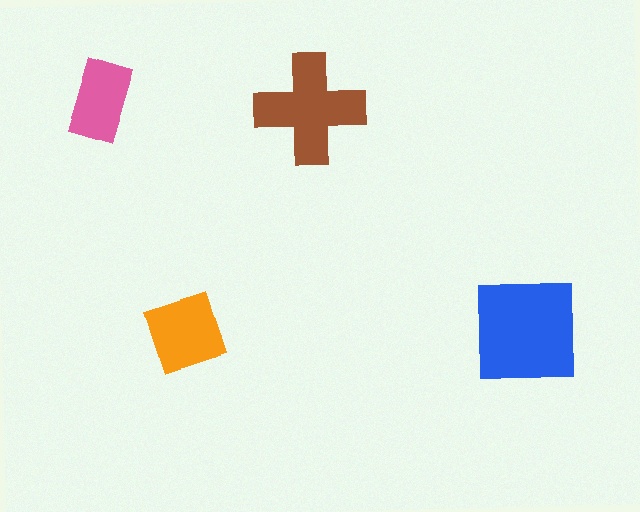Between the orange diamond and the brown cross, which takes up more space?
The brown cross.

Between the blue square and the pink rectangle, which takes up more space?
The blue square.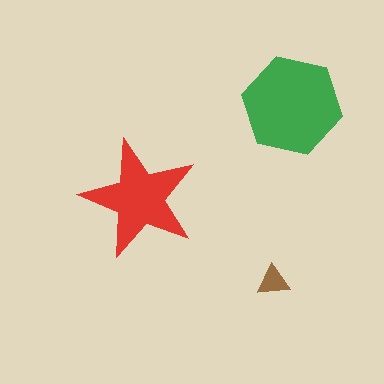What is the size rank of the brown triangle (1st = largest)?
3rd.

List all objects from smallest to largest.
The brown triangle, the red star, the green hexagon.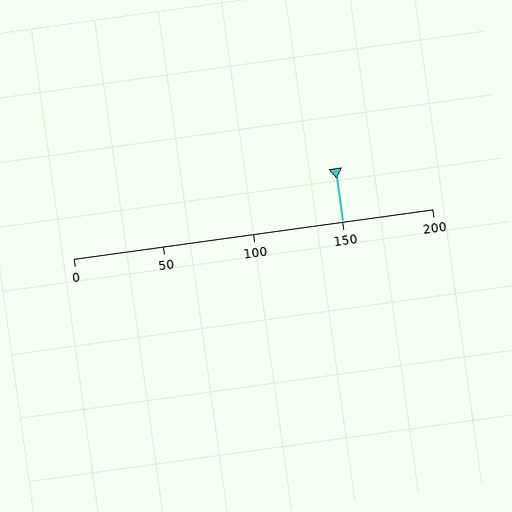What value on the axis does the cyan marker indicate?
The marker indicates approximately 150.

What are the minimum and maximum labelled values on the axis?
The axis runs from 0 to 200.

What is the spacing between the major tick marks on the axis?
The major ticks are spaced 50 apart.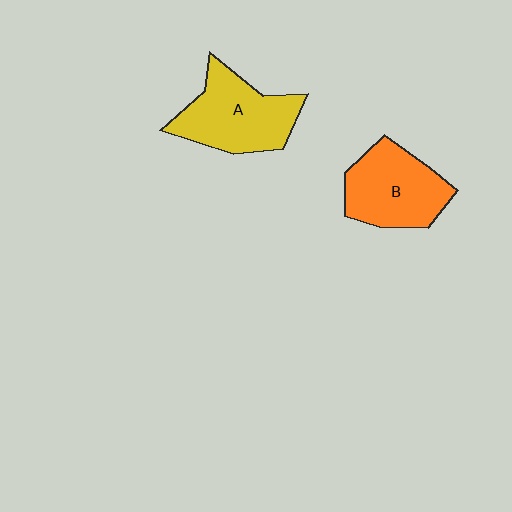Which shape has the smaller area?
Shape B (orange).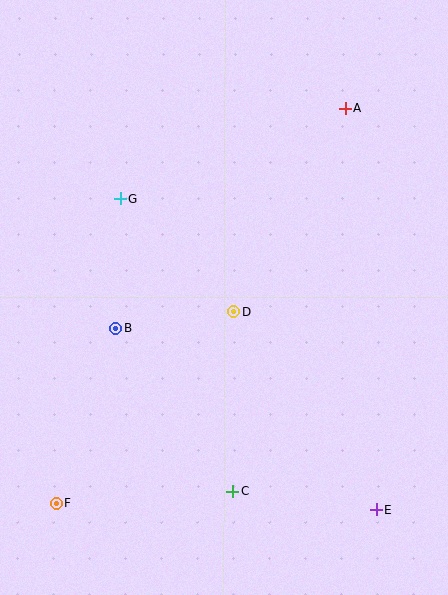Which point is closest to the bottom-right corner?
Point E is closest to the bottom-right corner.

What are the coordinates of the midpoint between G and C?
The midpoint between G and C is at (176, 345).